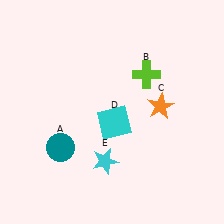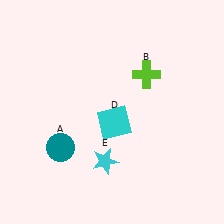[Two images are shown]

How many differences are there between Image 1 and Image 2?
There is 1 difference between the two images.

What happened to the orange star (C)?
The orange star (C) was removed in Image 2. It was in the top-right area of Image 1.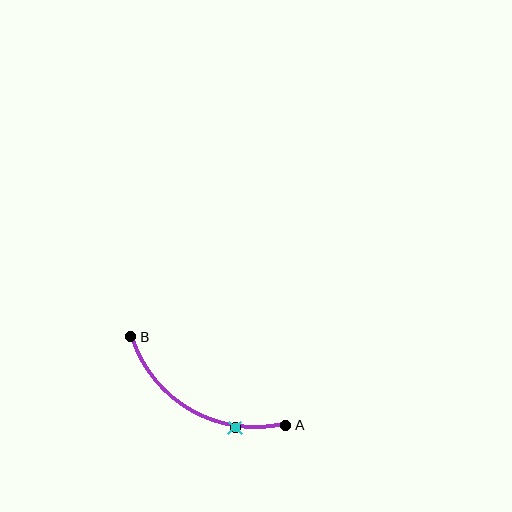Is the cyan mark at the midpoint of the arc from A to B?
No. The cyan mark lies on the arc but is closer to endpoint A. The arc midpoint would be at the point on the curve equidistant along the arc from both A and B.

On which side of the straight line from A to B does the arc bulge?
The arc bulges below the straight line connecting A and B.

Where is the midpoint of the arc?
The arc midpoint is the point on the curve farthest from the straight line joining A and B. It sits below that line.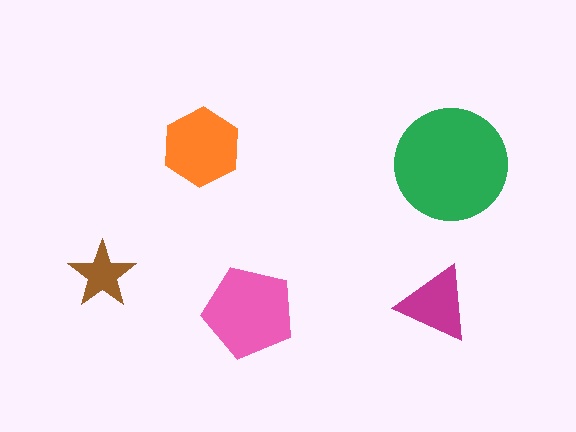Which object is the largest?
The green circle.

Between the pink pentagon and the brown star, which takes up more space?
The pink pentagon.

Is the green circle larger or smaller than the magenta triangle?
Larger.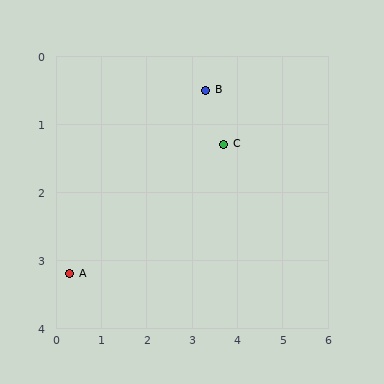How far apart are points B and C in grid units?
Points B and C are about 0.9 grid units apart.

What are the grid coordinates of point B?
Point B is at approximately (3.3, 0.5).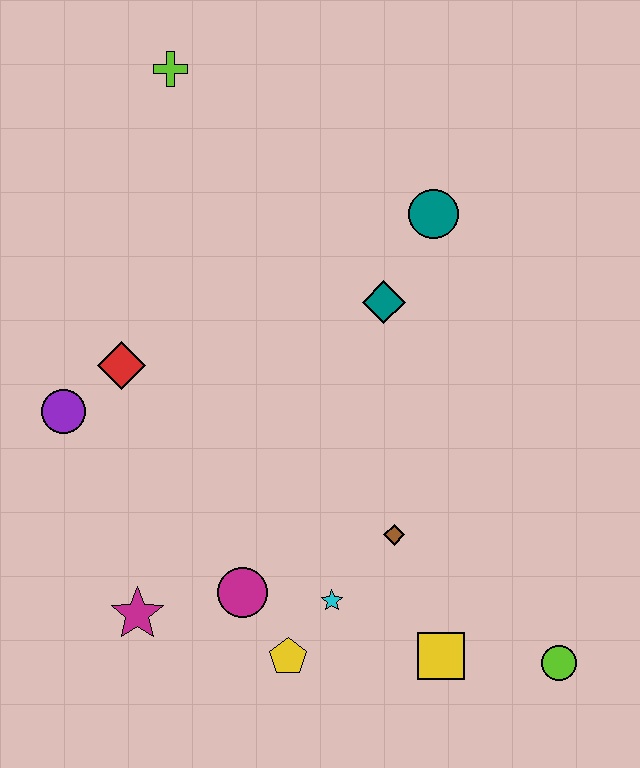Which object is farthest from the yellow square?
The lime cross is farthest from the yellow square.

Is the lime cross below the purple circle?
No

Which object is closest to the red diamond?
The purple circle is closest to the red diamond.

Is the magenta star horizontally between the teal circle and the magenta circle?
No